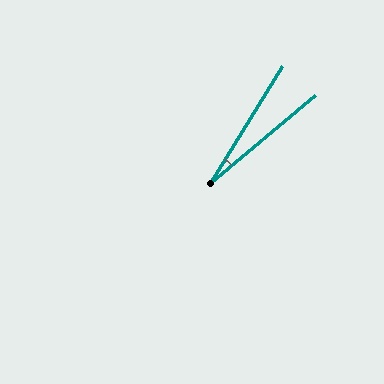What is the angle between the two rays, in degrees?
Approximately 18 degrees.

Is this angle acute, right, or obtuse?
It is acute.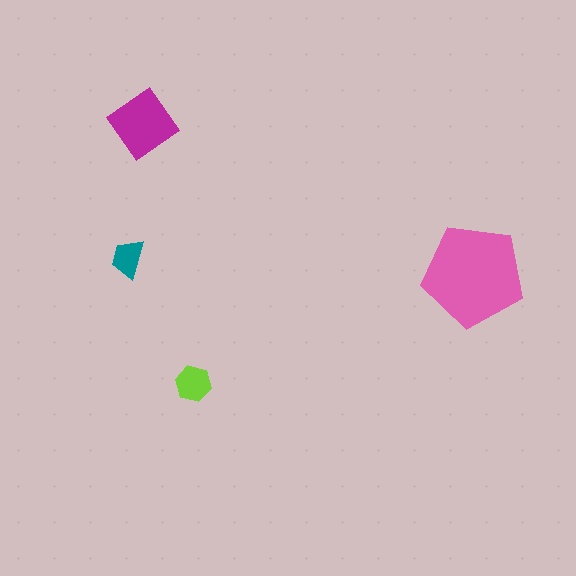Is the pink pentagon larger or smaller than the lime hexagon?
Larger.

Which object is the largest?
The pink pentagon.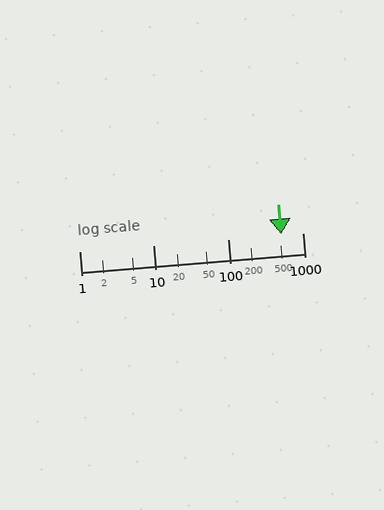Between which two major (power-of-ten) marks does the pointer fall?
The pointer is between 100 and 1000.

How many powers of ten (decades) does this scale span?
The scale spans 3 decades, from 1 to 1000.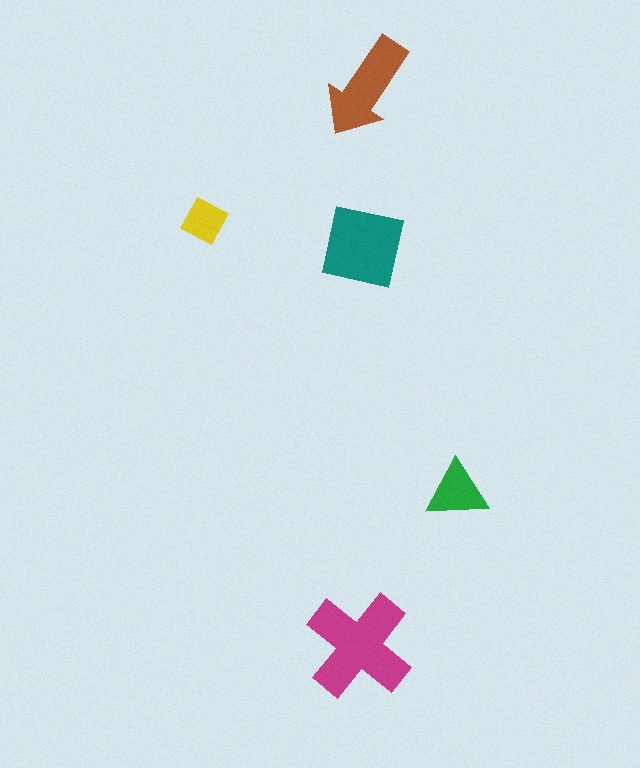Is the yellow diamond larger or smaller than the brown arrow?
Smaller.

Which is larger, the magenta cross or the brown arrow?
The magenta cross.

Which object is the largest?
The magenta cross.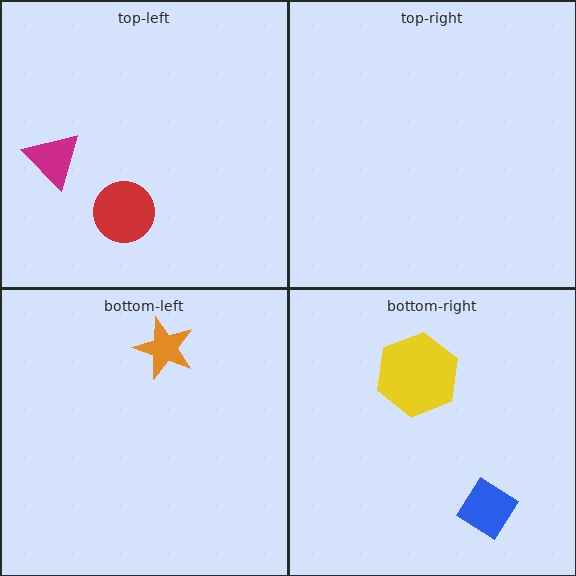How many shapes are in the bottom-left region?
1.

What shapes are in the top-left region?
The magenta triangle, the red circle.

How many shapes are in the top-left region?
2.